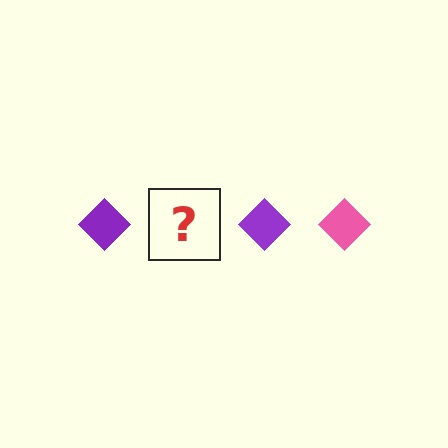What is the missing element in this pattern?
The missing element is a pink diamond.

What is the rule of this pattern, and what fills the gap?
The rule is that the pattern cycles through purple, pink diamonds. The gap should be filled with a pink diamond.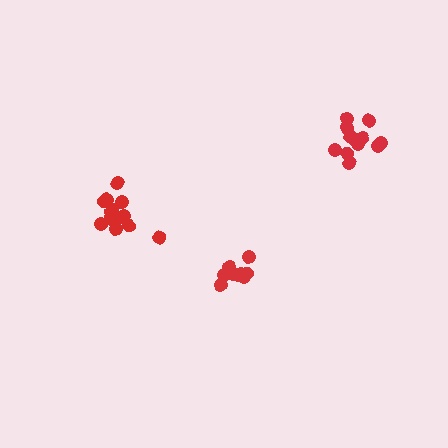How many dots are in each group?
Group 1: 14 dots, Group 2: 9 dots, Group 3: 12 dots (35 total).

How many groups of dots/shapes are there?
There are 3 groups.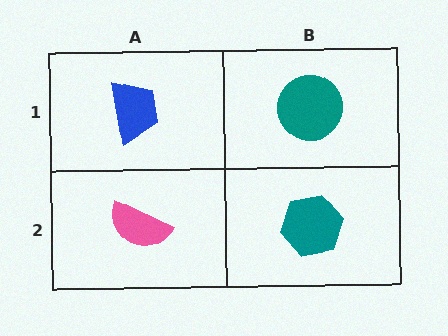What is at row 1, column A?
A blue trapezoid.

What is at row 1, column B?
A teal circle.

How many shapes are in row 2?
2 shapes.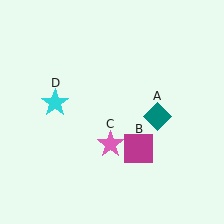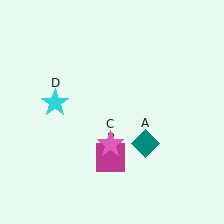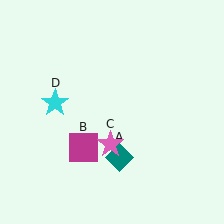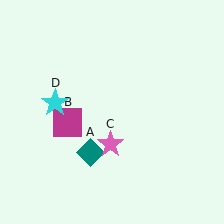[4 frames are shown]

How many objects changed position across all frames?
2 objects changed position: teal diamond (object A), magenta square (object B).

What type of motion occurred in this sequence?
The teal diamond (object A), magenta square (object B) rotated clockwise around the center of the scene.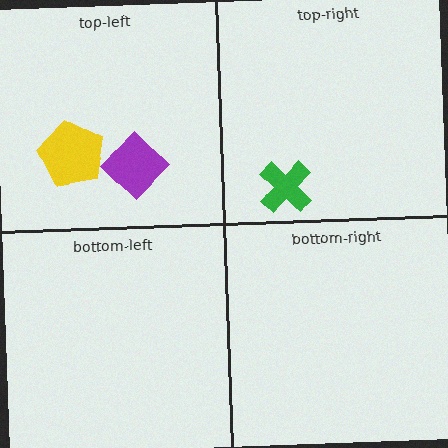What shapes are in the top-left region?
The yellow pentagon, the purple diamond.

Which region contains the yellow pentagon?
The top-left region.